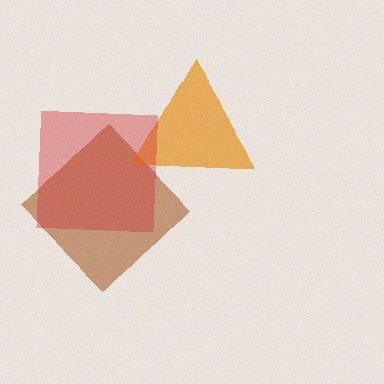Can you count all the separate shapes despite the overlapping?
Yes, there are 3 separate shapes.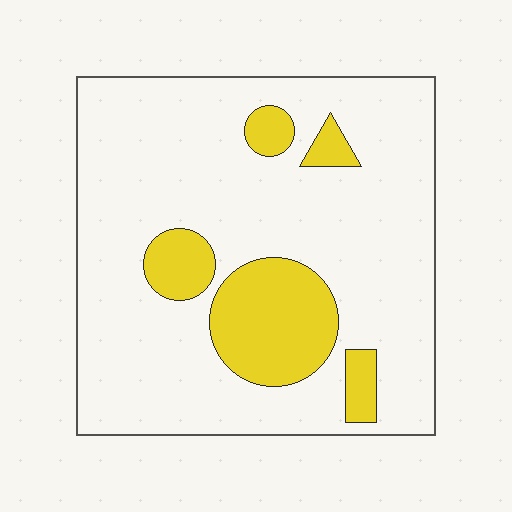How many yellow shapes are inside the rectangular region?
5.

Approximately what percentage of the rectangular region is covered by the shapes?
Approximately 20%.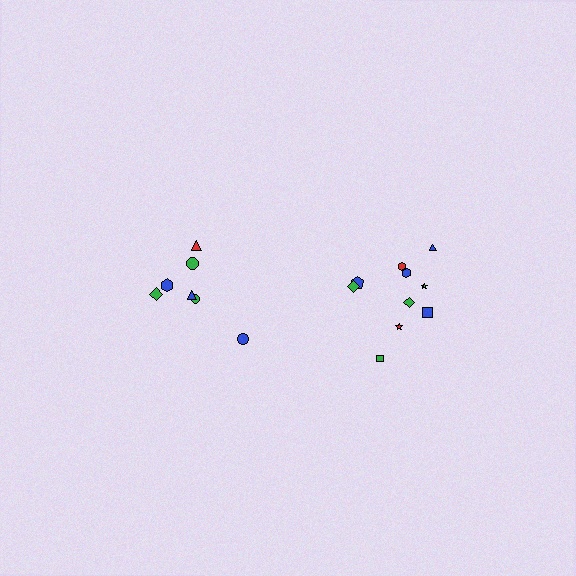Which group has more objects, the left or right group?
The right group.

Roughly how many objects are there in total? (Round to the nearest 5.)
Roughly 15 objects in total.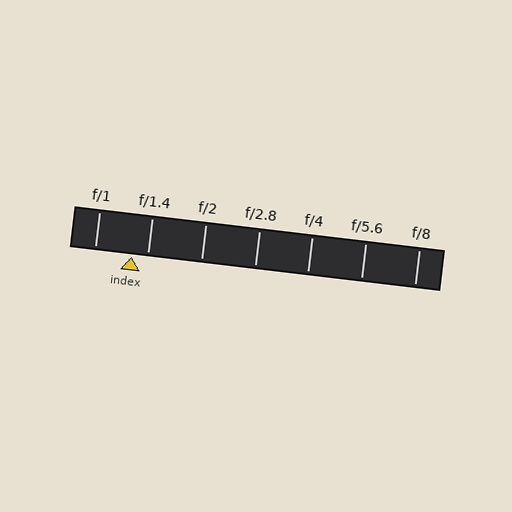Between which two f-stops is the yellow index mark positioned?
The index mark is between f/1 and f/1.4.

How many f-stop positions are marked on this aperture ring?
There are 7 f-stop positions marked.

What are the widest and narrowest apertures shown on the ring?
The widest aperture shown is f/1 and the narrowest is f/8.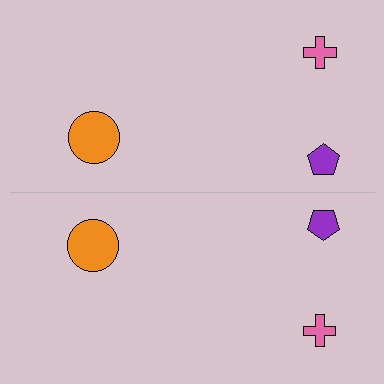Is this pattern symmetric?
Yes, this pattern has bilateral (reflection) symmetry.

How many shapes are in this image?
There are 6 shapes in this image.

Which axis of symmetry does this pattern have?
The pattern has a horizontal axis of symmetry running through the center of the image.